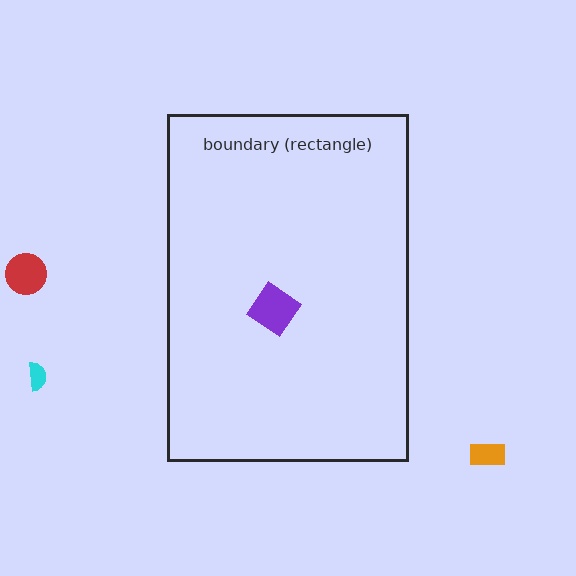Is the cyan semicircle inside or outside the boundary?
Outside.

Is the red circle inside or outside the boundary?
Outside.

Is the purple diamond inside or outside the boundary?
Inside.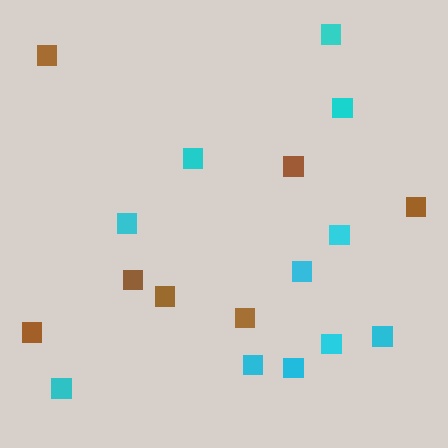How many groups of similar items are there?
There are 2 groups: one group of brown squares (7) and one group of cyan squares (11).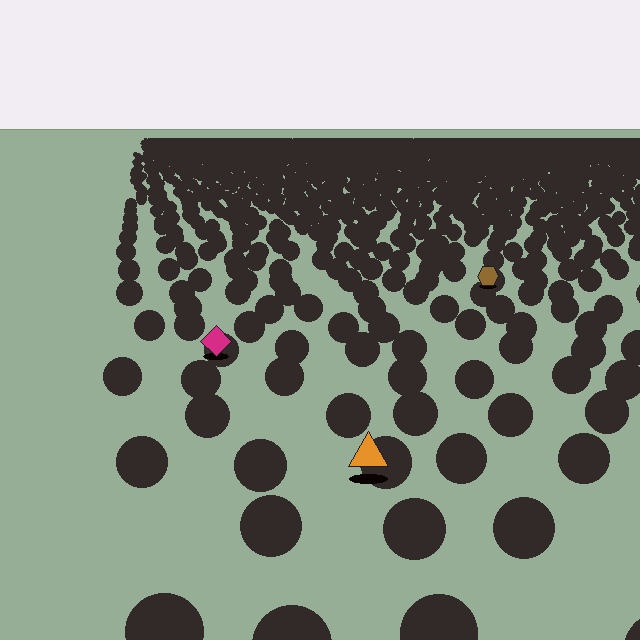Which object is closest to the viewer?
The orange triangle is closest. The texture marks near it are larger and more spread out.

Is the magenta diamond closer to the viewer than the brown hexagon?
Yes. The magenta diamond is closer — you can tell from the texture gradient: the ground texture is coarser near it.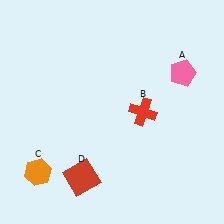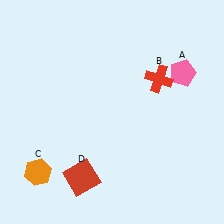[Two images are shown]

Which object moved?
The red cross (B) moved up.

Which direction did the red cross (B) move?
The red cross (B) moved up.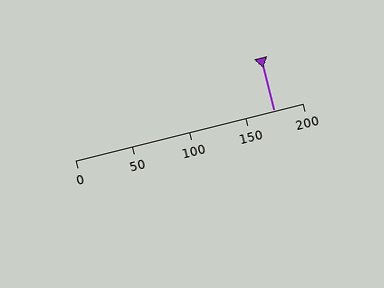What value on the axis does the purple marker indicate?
The marker indicates approximately 175.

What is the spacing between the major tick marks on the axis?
The major ticks are spaced 50 apart.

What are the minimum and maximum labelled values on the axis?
The axis runs from 0 to 200.